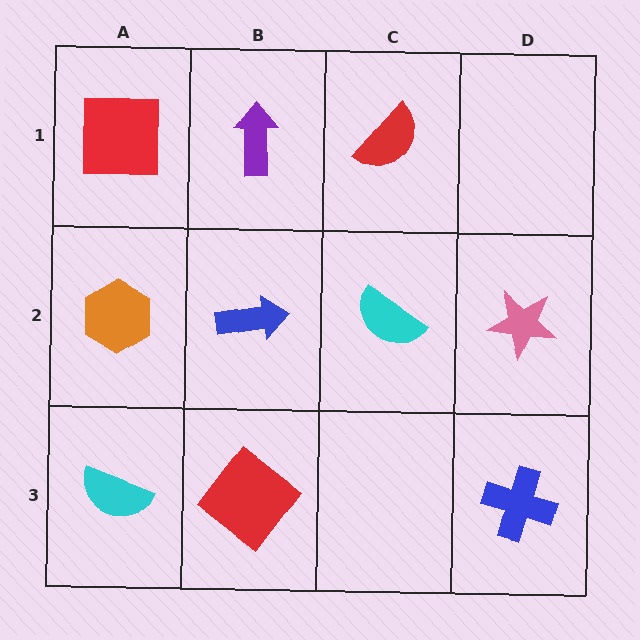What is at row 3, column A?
A cyan semicircle.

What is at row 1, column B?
A purple arrow.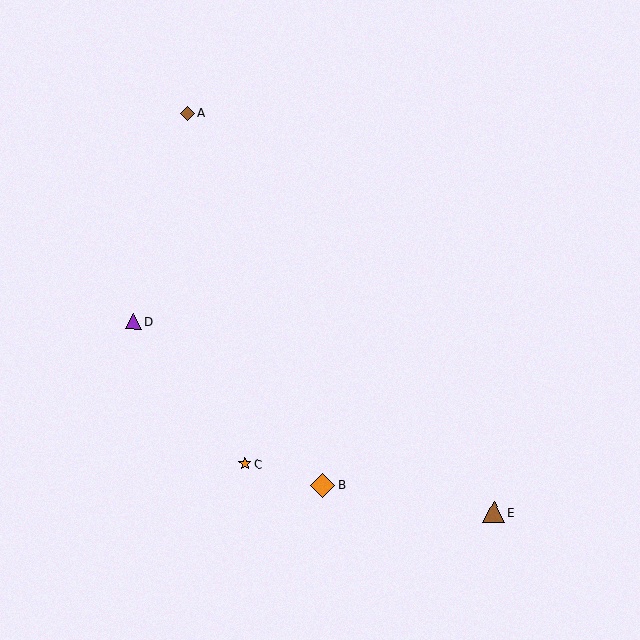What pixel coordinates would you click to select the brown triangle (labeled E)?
Click at (494, 512) to select the brown triangle E.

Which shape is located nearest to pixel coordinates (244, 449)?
The orange star (labeled C) at (245, 464) is nearest to that location.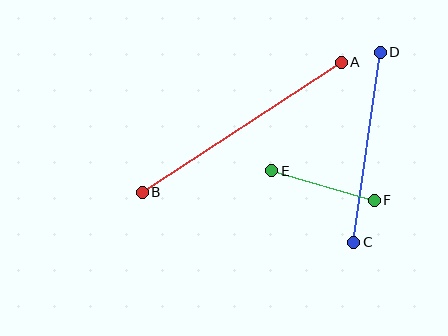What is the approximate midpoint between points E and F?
The midpoint is at approximately (323, 185) pixels.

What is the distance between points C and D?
The distance is approximately 192 pixels.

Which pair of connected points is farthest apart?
Points A and B are farthest apart.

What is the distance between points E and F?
The distance is approximately 107 pixels.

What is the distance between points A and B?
The distance is approximately 238 pixels.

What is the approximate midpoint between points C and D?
The midpoint is at approximately (367, 147) pixels.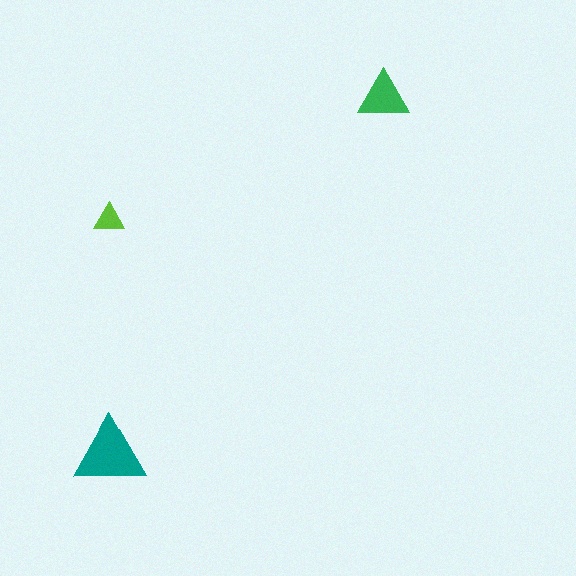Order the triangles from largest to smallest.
the teal one, the green one, the lime one.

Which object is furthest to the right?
The green triangle is rightmost.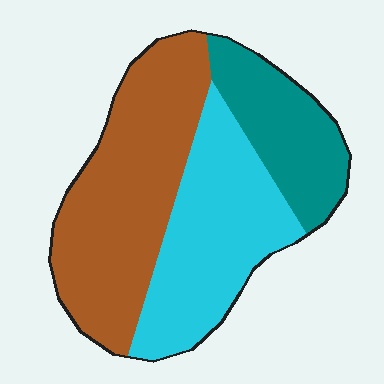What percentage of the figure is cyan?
Cyan takes up about one third (1/3) of the figure.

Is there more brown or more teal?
Brown.